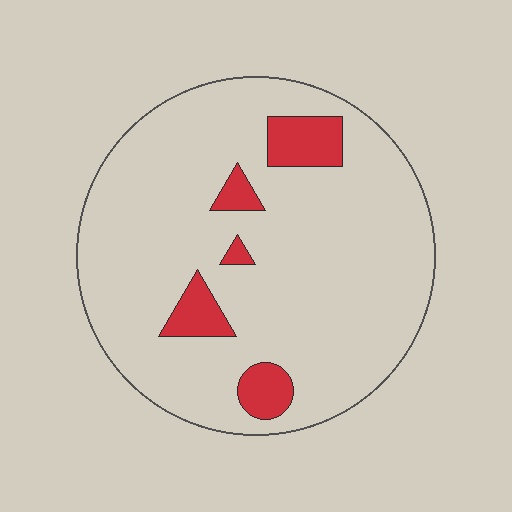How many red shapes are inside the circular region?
5.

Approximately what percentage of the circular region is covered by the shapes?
Approximately 10%.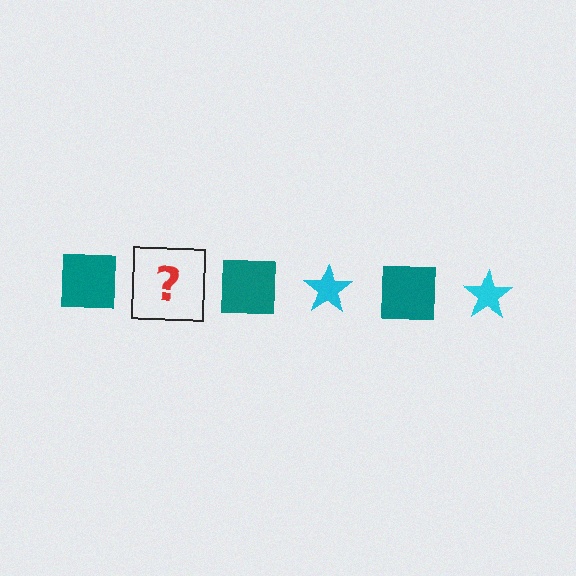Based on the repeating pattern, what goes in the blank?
The blank should be a cyan star.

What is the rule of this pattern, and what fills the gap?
The rule is that the pattern alternates between teal square and cyan star. The gap should be filled with a cyan star.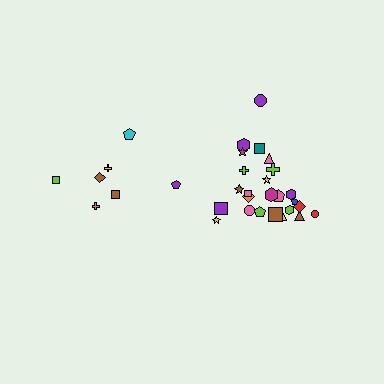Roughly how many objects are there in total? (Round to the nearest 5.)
Roughly 30 objects in total.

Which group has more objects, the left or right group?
The right group.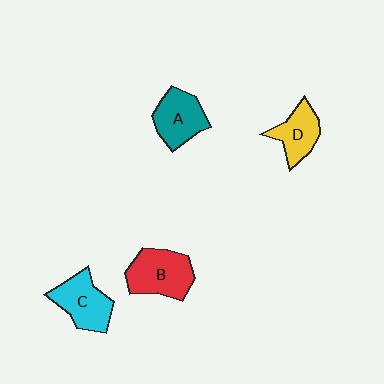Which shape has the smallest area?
Shape D (yellow).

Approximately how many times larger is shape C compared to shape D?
Approximately 1.2 times.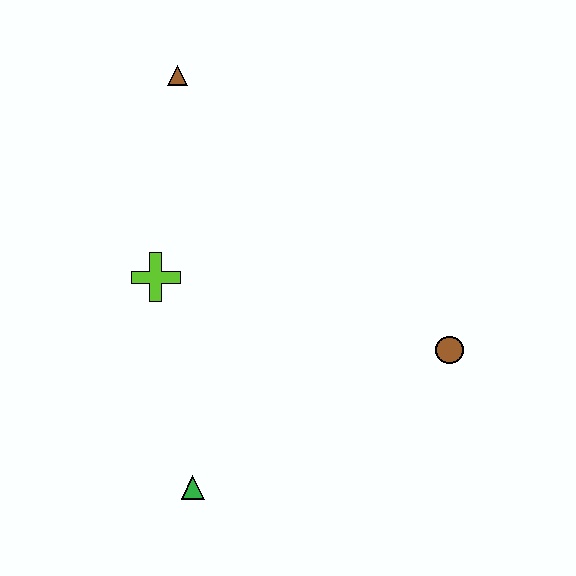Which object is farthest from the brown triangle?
The green triangle is farthest from the brown triangle.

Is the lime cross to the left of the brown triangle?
Yes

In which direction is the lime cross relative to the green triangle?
The lime cross is above the green triangle.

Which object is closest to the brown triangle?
The lime cross is closest to the brown triangle.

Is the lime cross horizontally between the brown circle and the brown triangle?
No